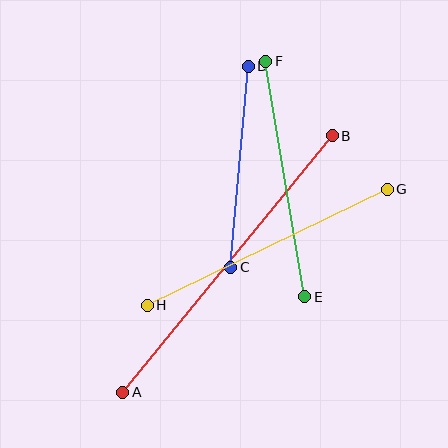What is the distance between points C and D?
The distance is approximately 201 pixels.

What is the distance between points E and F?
The distance is approximately 238 pixels.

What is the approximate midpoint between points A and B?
The midpoint is at approximately (228, 264) pixels.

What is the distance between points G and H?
The distance is approximately 267 pixels.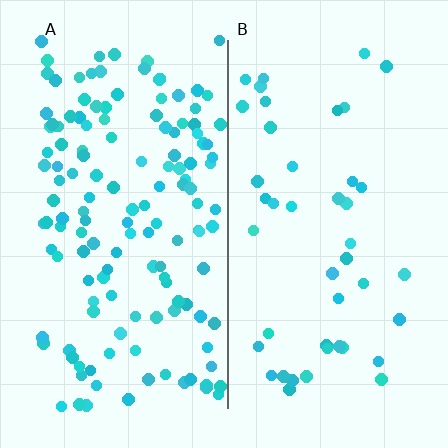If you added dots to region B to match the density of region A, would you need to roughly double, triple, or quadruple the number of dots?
Approximately triple.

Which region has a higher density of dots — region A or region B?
A (the left).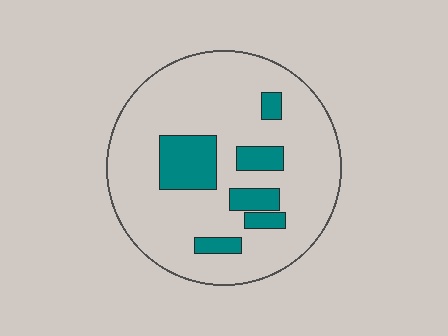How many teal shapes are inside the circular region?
6.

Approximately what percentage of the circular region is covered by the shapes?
Approximately 20%.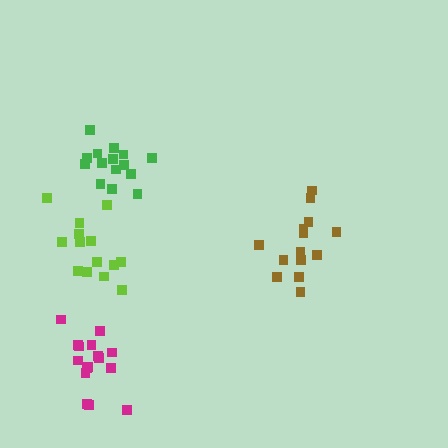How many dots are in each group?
Group 1: 15 dots, Group 2: 14 dots, Group 3: 14 dots, Group 4: 16 dots (59 total).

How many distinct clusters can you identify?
There are 4 distinct clusters.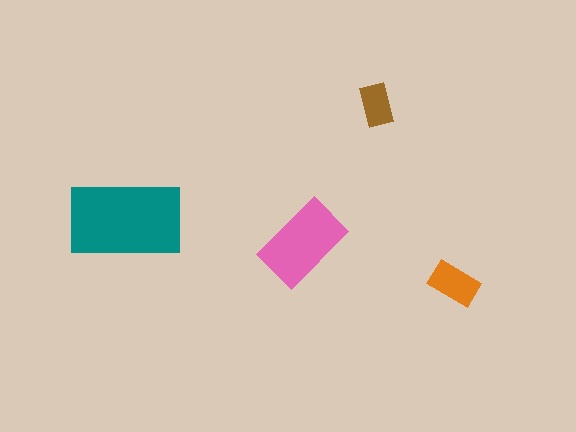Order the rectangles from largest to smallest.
the teal one, the pink one, the orange one, the brown one.